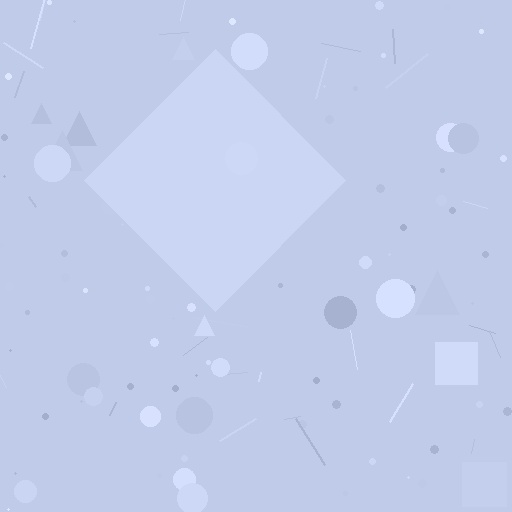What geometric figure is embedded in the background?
A diamond is embedded in the background.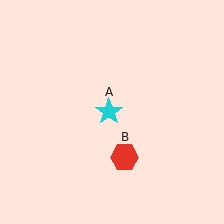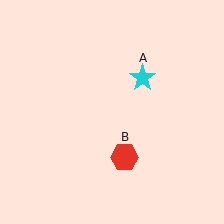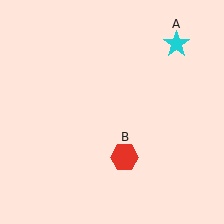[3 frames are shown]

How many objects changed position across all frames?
1 object changed position: cyan star (object A).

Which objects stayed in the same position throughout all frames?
Red hexagon (object B) remained stationary.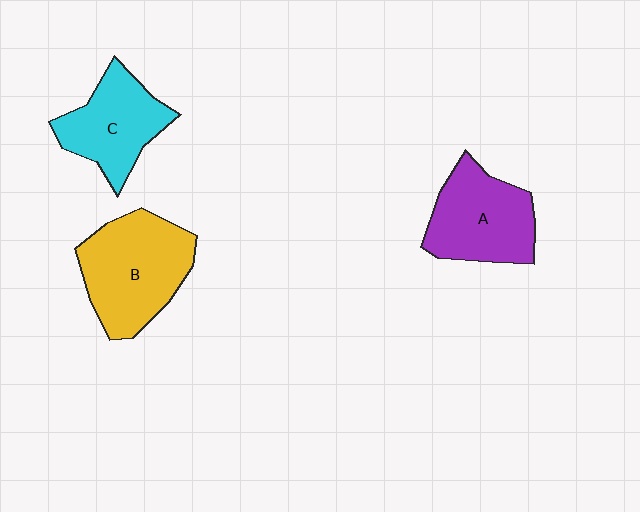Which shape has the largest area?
Shape B (yellow).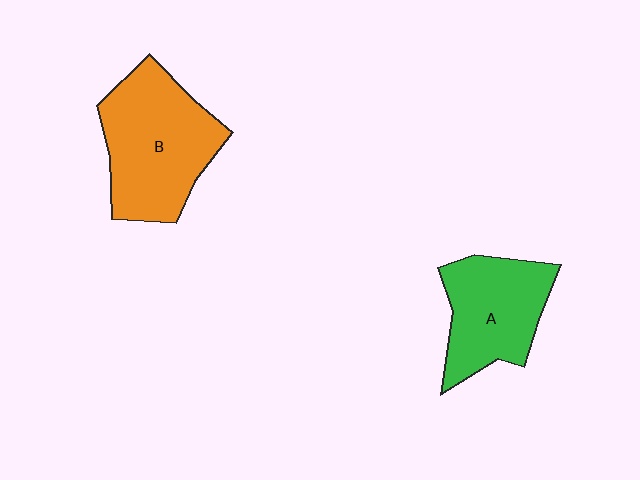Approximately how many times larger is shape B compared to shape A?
Approximately 1.3 times.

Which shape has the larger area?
Shape B (orange).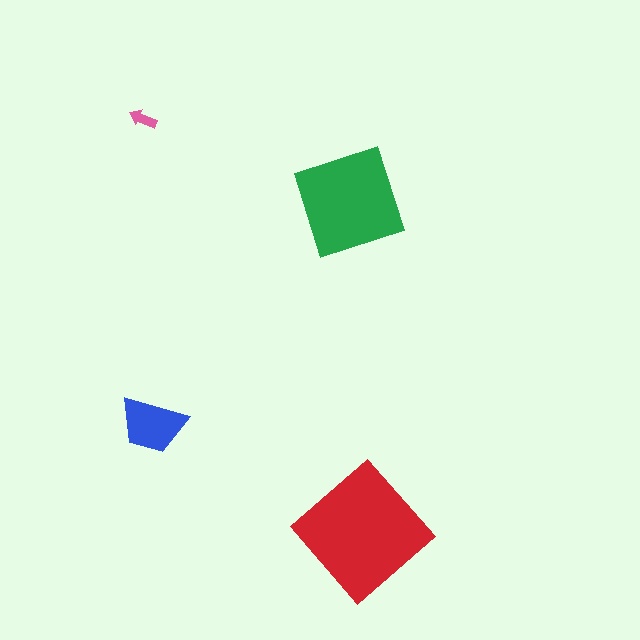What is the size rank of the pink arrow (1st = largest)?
4th.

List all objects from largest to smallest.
The red diamond, the green diamond, the blue trapezoid, the pink arrow.